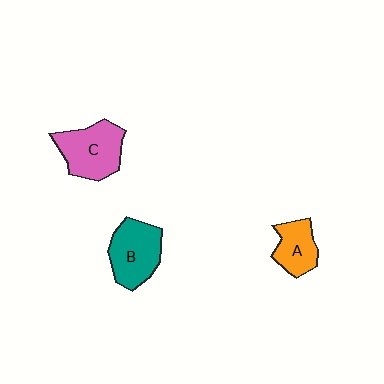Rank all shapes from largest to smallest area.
From largest to smallest: C (pink), B (teal), A (orange).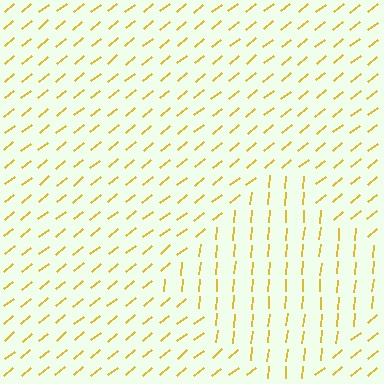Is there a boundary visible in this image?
Yes, there is a texture boundary formed by a change in line orientation.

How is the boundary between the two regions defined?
The boundary is defined purely by a change in line orientation (approximately 45 degrees difference). All lines are the same color and thickness.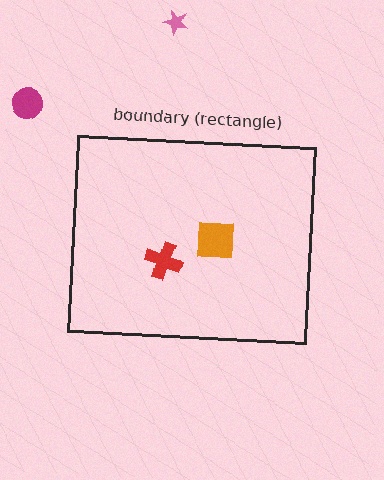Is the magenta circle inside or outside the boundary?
Outside.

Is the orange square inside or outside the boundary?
Inside.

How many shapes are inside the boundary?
2 inside, 2 outside.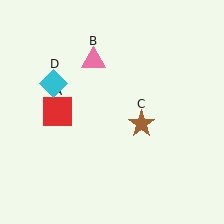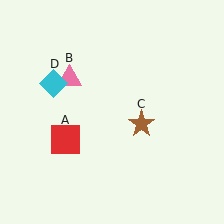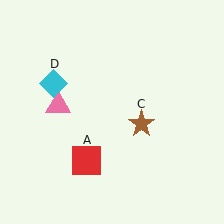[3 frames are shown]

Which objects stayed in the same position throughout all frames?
Brown star (object C) and cyan diamond (object D) remained stationary.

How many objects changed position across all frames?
2 objects changed position: red square (object A), pink triangle (object B).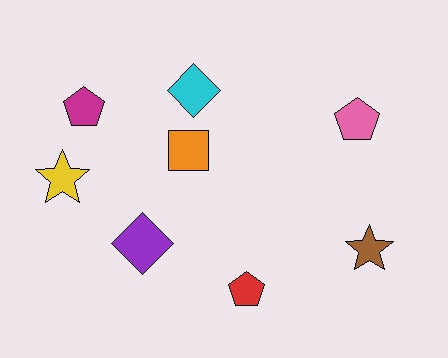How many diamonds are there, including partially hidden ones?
There are 2 diamonds.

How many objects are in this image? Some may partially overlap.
There are 8 objects.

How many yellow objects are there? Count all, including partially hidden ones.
There is 1 yellow object.